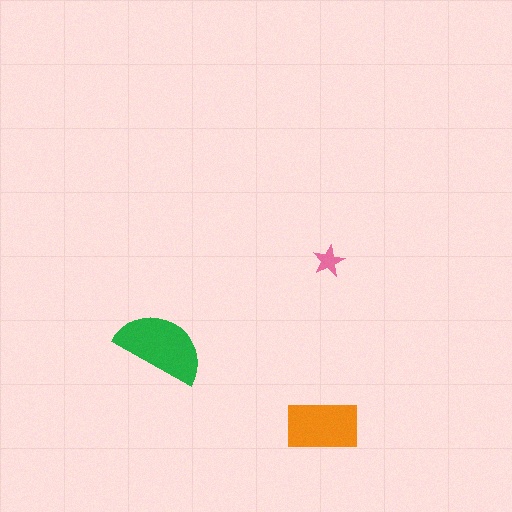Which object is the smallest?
The pink star.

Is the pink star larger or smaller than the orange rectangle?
Smaller.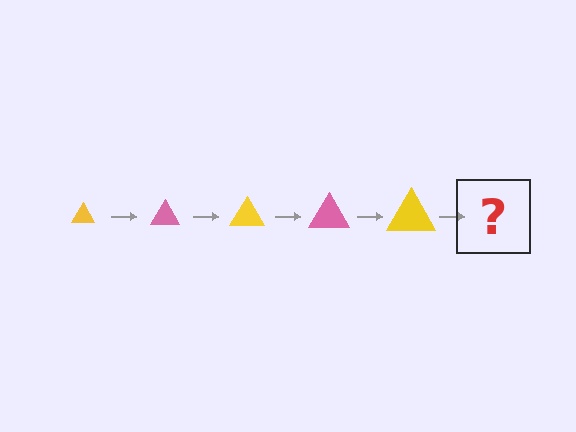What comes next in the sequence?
The next element should be a pink triangle, larger than the previous one.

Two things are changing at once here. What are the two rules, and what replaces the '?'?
The two rules are that the triangle grows larger each step and the color cycles through yellow and pink. The '?' should be a pink triangle, larger than the previous one.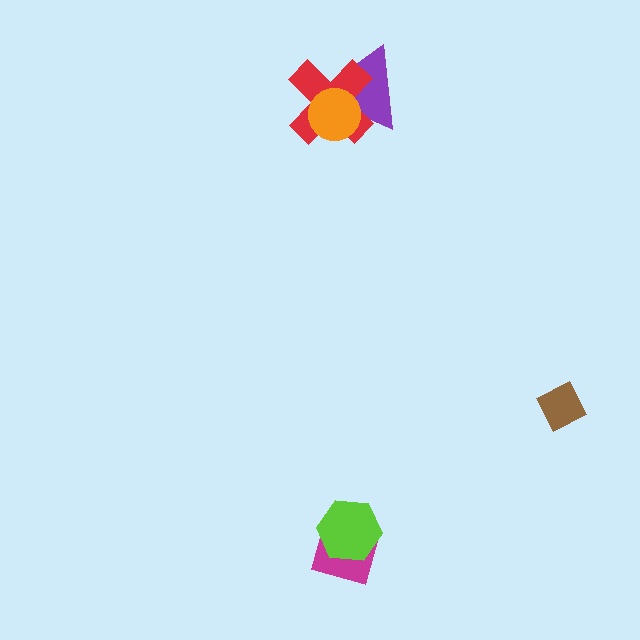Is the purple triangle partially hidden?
Yes, it is partially covered by another shape.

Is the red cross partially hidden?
Yes, it is partially covered by another shape.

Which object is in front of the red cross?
The orange circle is in front of the red cross.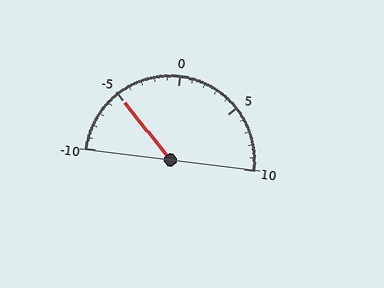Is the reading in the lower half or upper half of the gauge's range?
The reading is in the lower half of the range (-10 to 10).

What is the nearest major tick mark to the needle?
The nearest major tick mark is -5.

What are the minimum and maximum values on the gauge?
The gauge ranges from -10 to 10.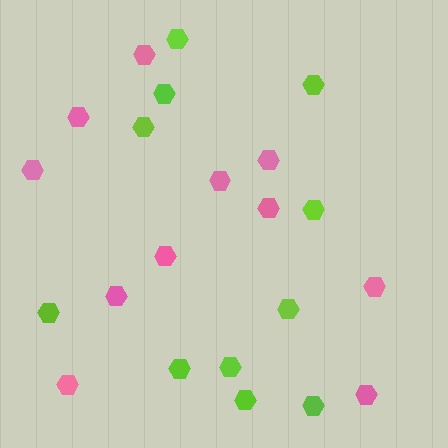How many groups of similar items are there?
There are 2 groups: one group of pink hexagons (11) and one group of lime hexagons (11).